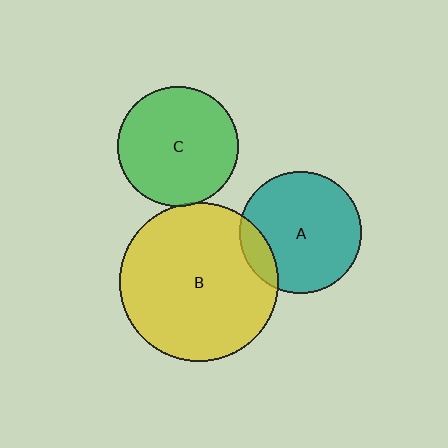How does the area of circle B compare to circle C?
Approximately 1.7 times.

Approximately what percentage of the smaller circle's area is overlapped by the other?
Approximately 5%.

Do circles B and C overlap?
Yes.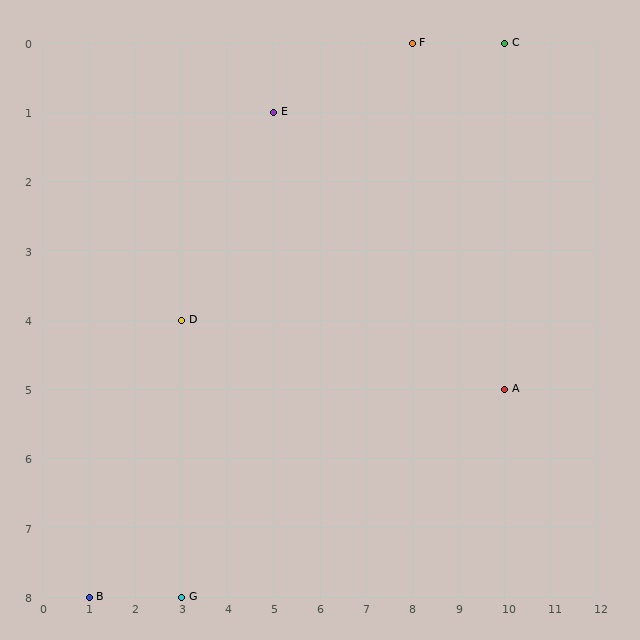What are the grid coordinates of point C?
Point C is at grid coordinates (10, 0).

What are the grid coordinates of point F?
Point F is at grid coordinates (8, 0).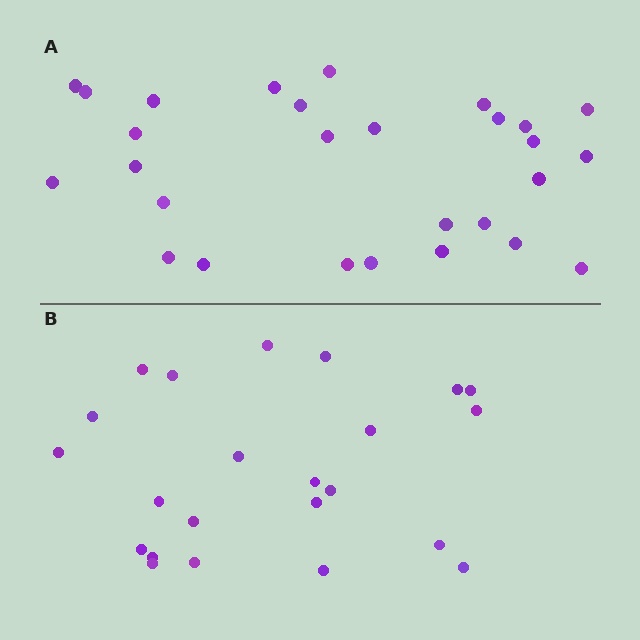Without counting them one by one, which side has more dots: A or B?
Region A (the top region) has more dots.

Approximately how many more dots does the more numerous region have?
Region A has about 5 more dots than region B.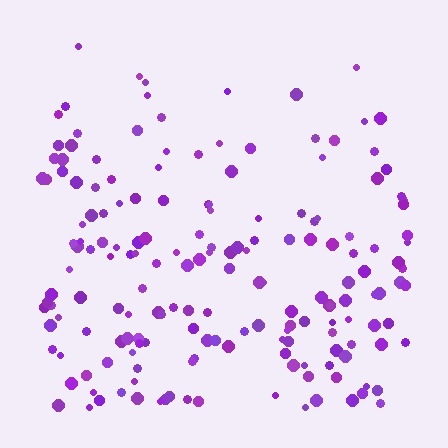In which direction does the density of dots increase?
From top to bottom, with the bottom side densest.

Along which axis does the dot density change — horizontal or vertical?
Vertical.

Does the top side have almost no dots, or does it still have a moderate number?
Still a moderate number, just noticeably fewer than the bottom.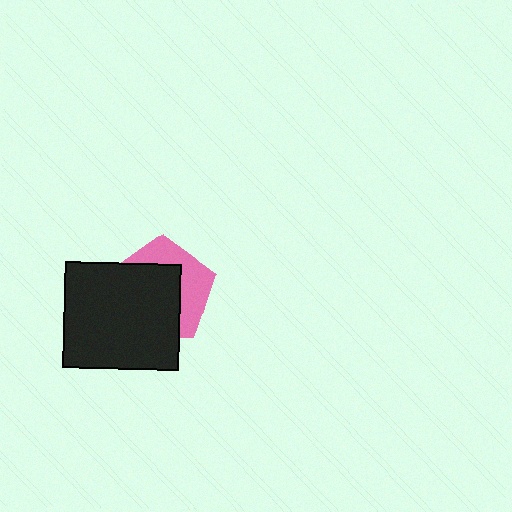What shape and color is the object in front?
The object in front is a black rectangle.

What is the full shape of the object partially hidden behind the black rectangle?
The partially hidden object is a pink pentagon.